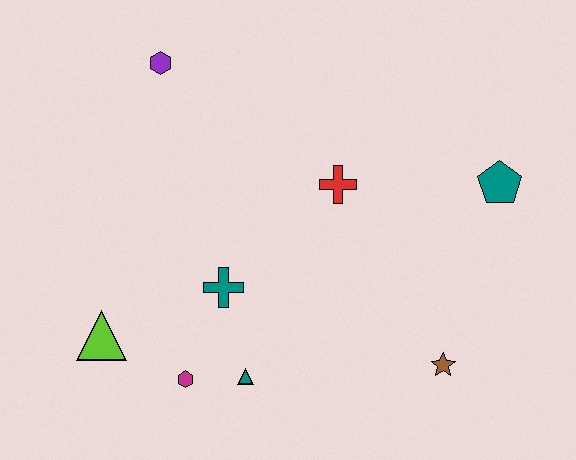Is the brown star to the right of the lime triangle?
Yes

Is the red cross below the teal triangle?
No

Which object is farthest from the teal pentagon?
The lime triangle is farthest from the teal pentagon.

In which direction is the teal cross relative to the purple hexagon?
The teal cross is below the purple hexagon.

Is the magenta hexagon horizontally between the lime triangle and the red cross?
Yes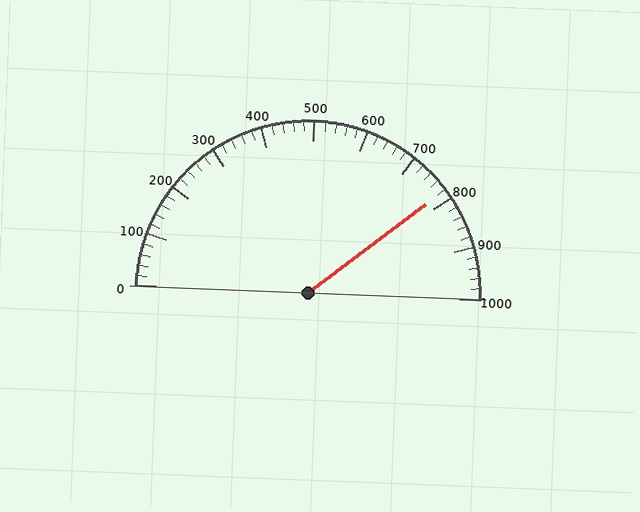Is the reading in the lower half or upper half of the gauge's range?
The reading is in the upper half of the range (0 to 1000).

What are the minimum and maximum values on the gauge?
The gauge ranges from 0 to 1000.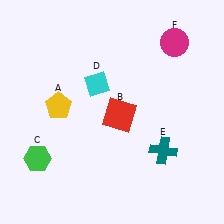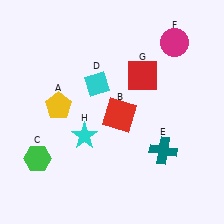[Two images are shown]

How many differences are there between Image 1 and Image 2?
There are 2 differences between the two images.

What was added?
A red square (G), a cyan star (H) were added in Image 2.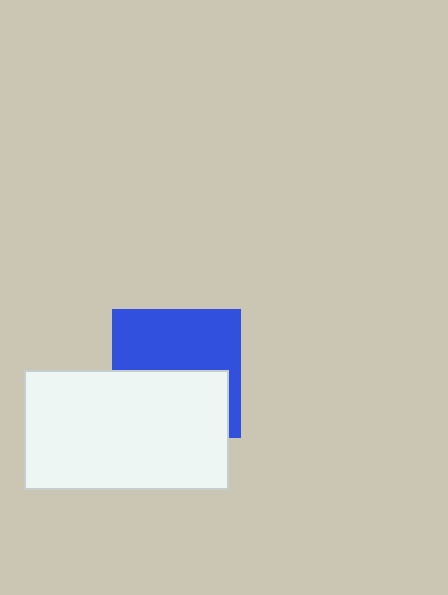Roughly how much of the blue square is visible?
About half of it is visible (roughly 52%).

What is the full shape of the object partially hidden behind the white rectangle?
The partially hidden object is a blue square.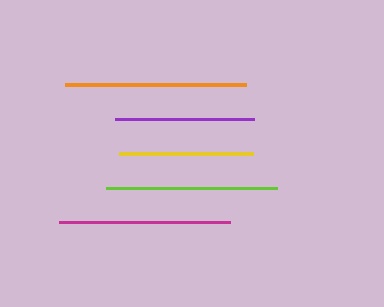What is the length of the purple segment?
The purple segment is approximately 139 pixels long.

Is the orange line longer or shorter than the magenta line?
The orange line is longer than the magenta line.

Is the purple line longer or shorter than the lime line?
The lime line is longer than the purple line.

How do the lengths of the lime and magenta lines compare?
The lime and magenta lines are approximately the same length.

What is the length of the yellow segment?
The yellow segment is approximately 134 pixels long.